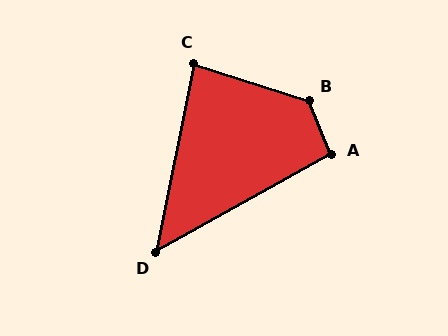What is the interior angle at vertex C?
Approximately 84 degrees (acute).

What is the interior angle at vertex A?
Approximately 96 degrees (obtuse).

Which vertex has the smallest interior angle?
D, at approximately 50 degrees.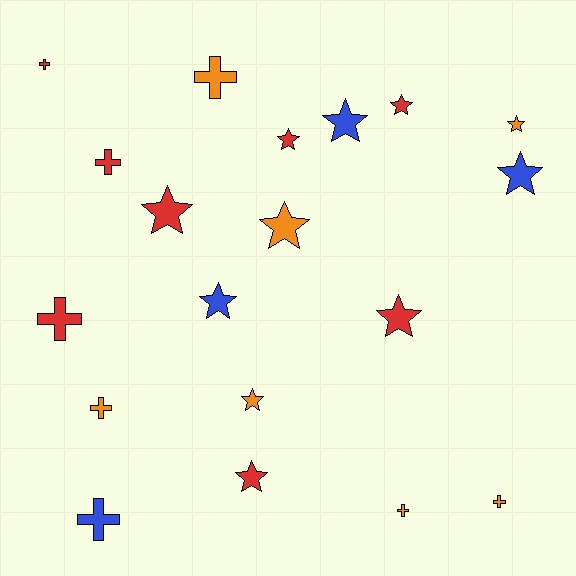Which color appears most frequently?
Red, with 8 objects.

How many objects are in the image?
There are 19 objects.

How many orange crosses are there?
There are 4 orange crosses.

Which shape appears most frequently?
Star, with 11 objects.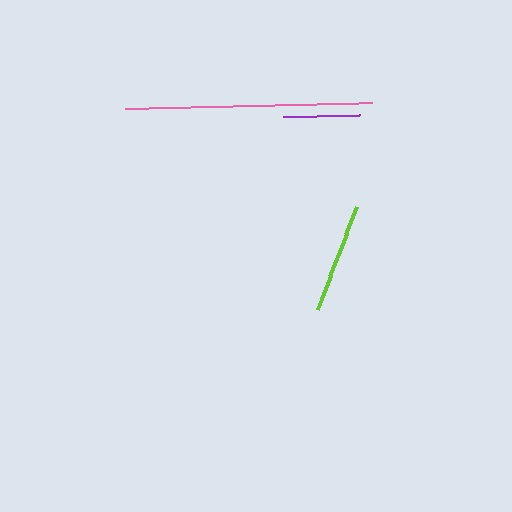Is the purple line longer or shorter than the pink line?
The pink line is longer than the purple line.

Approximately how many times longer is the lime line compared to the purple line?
The lime line is approximately 1.4 times the length of the purple line.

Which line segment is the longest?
The pink line is the longest at approximately 247 pixels.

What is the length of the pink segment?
The pink segment is approximately 247 pixels long.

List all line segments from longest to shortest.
From longest to shortest: pink, lime, purple.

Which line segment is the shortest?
The purple line is the shortest at approximately 77 pixels.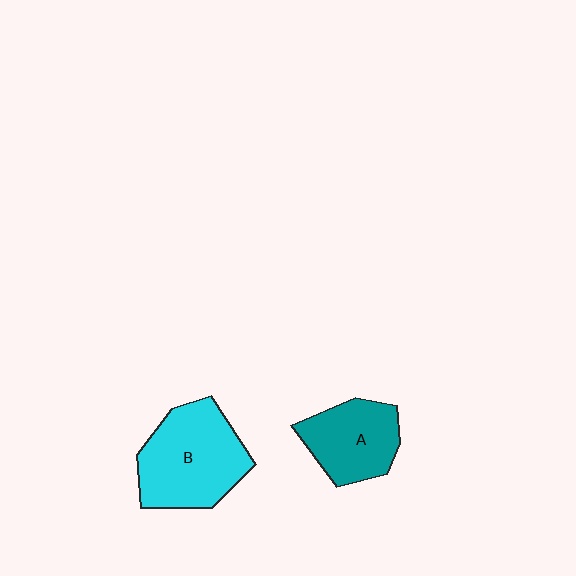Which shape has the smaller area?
Shape A (teal).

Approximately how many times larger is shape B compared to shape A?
Approximately 1.4 times.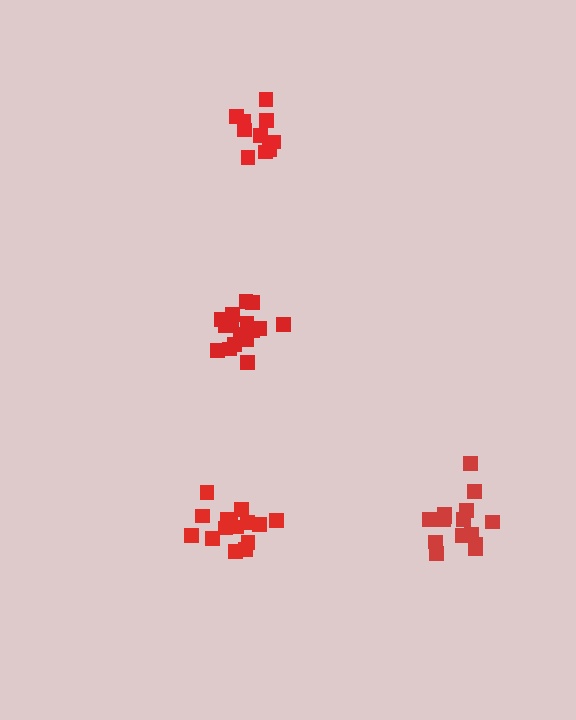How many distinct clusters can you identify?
There are 4 distinct clusters.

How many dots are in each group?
Group 1: 15 dots, Group 2: 15 dots, Group 3: 16 dots, Group 4: 10 dots (56 total).